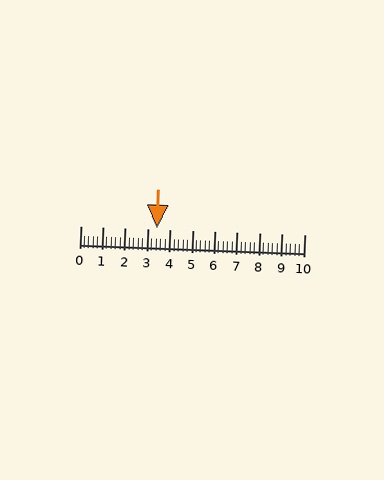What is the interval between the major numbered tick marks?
The major tick marks are spaced 1 units apart.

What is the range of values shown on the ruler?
The ruler shows values from 0 to 10.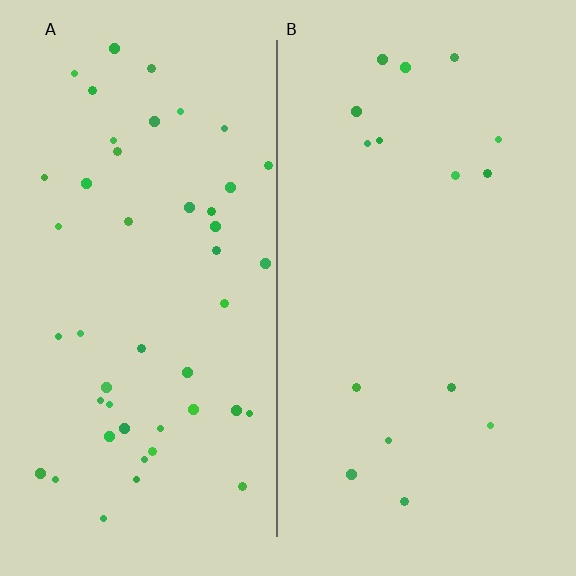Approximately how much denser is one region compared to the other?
Approximately 3.0× — region A over region B.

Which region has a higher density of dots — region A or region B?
A (the left).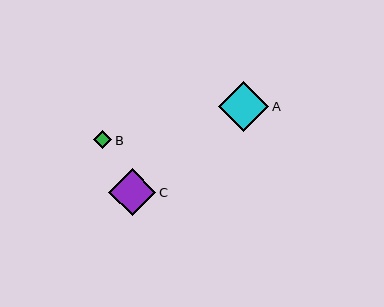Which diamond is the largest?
Diamond A is the largest with a size of approximately 51 pixels.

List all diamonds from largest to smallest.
From largest to smallest: A, C, B.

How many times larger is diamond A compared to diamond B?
Diamond A is approximately 2.8 times the size of diamond B.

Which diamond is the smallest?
Diamond B is the smallest with a size of approximately 18 pixels.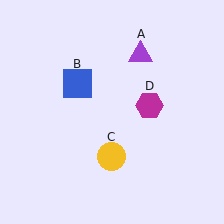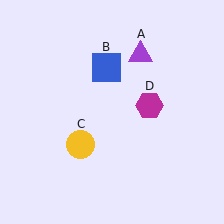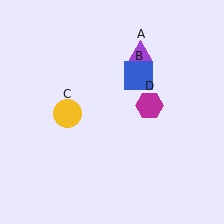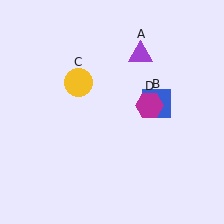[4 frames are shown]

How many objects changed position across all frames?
2 objects changed position: blue square (object B), yellow circle (object C).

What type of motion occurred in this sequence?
The blue square (object B), yellow circle (object C) rotated clockwise around the center of the scene.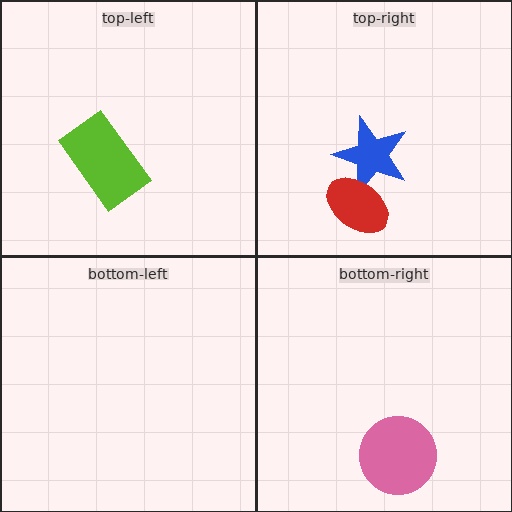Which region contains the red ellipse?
The top-right region.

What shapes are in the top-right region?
The blue star, the red ellipse.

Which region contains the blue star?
The top-right region.